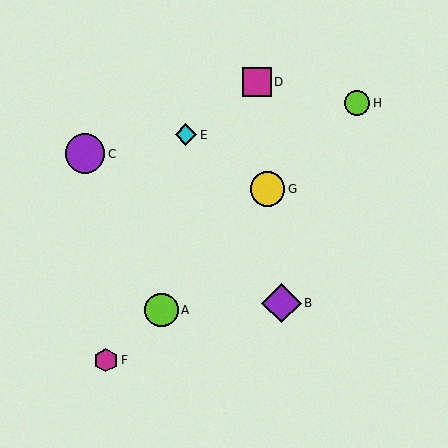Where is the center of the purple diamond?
The center of the purple diamond is at (282, 303).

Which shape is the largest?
The purple circle (labeled C) is the largest.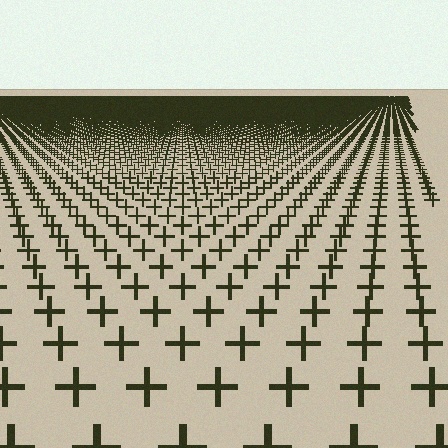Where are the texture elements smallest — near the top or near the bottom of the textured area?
Near the top.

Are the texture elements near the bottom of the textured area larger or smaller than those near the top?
Larger. Near the bottom, elements are closer to the viewer and appear at a bigger on-screen size.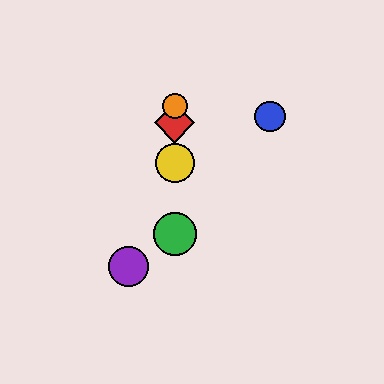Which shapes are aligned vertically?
The red diamond, the green circle, the yellow circle, the orange circle are aligned vertically.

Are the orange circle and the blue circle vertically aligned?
No, the orange circle is at x≈175 and the blue circle is at x≈270.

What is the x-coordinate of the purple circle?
The purple circle is at x≈129.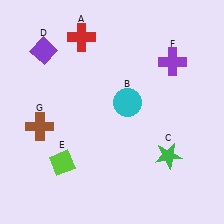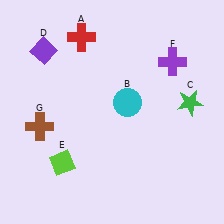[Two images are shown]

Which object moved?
The green star (C) moved up.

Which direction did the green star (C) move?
The green star (C) moved up.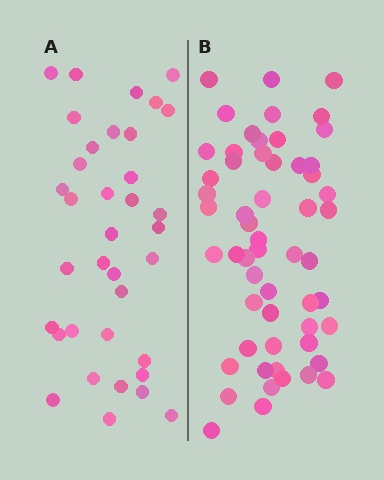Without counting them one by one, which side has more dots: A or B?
Region B (the right region) has more dots.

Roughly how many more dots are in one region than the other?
Region B has approximately 20 more dots than region A.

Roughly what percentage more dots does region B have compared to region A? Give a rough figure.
About 55% more.